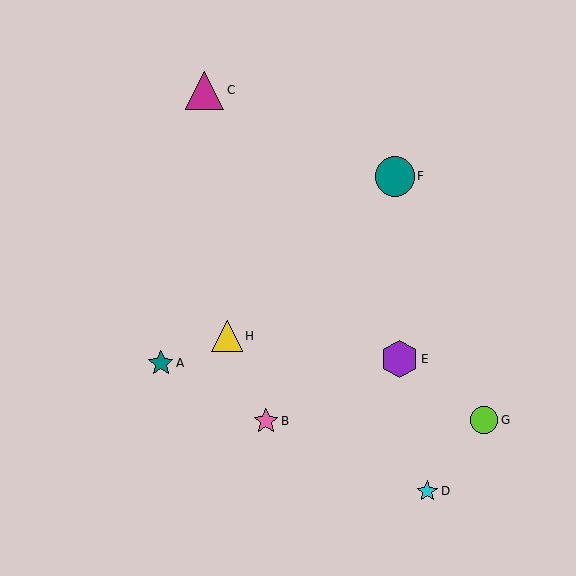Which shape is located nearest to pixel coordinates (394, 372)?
The purple hexagon (labeled E) at (399, 359) is nearest to that location.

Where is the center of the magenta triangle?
The center of the magenta triangle is at (205, 90).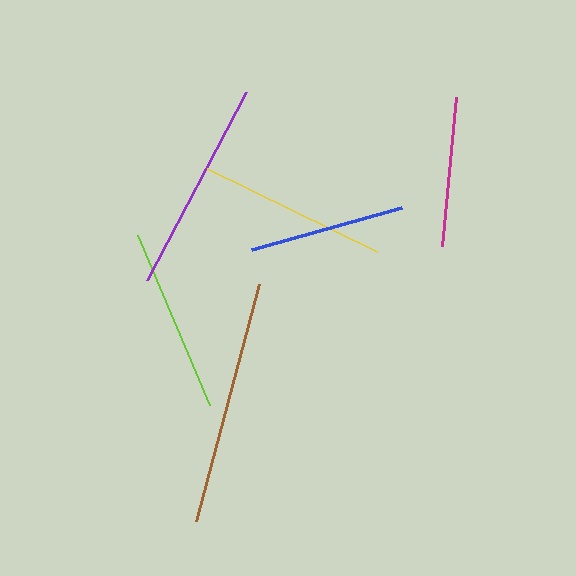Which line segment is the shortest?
The magenta line is the shortest at approximately 150 pixels.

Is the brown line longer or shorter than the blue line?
The brown line is longer than the blue line.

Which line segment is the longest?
The brown line is the longest at approximately 246 pixels.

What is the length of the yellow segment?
The yellow segment is approximately 190 pixels long.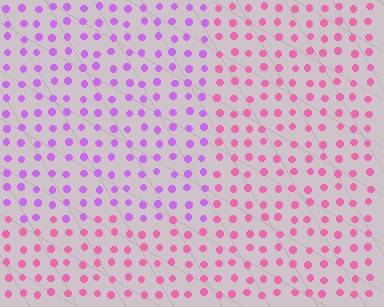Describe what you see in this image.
The image is filled with small pink elements in a uniform arrangement. A rectangle-shaped region is visible where the elements are tinted to a slightly different hue, forming a subtle color boundary.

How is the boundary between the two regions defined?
The boundary is defined purely by a slight shift in hue (about 42 degrees). Spacing, size, and orientation are identical on both sides.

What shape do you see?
I see a rectangle.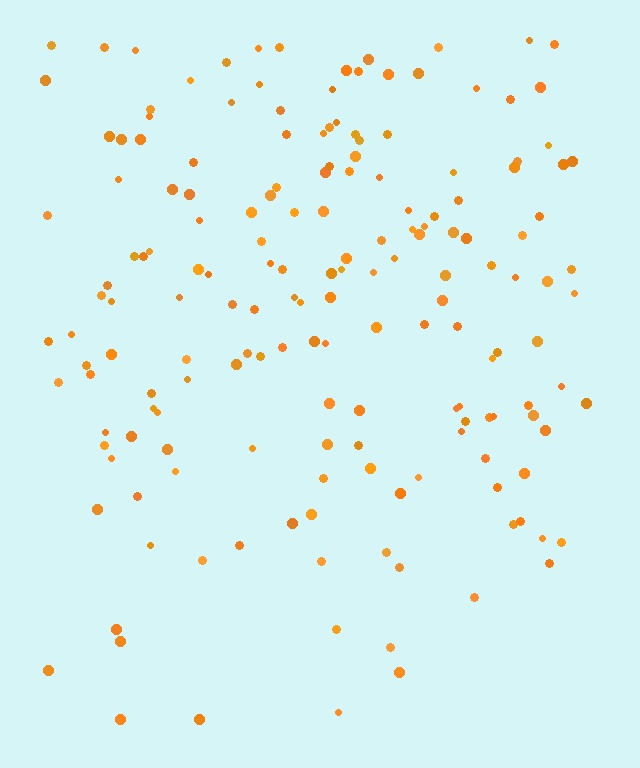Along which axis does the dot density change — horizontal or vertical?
Vertical.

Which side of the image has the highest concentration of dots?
The top.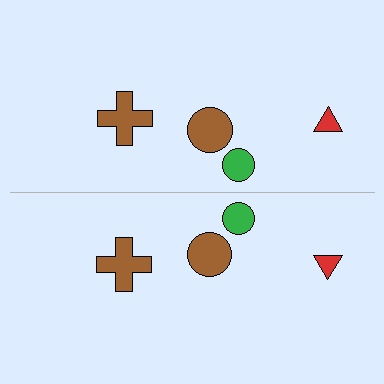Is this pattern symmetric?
Yes, this pattern has bilateral (reflection) symmetry.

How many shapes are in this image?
There are 8 shapes in this image.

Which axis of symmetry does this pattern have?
The pattern has a horizontal axis of symmetry running through the center of the image.